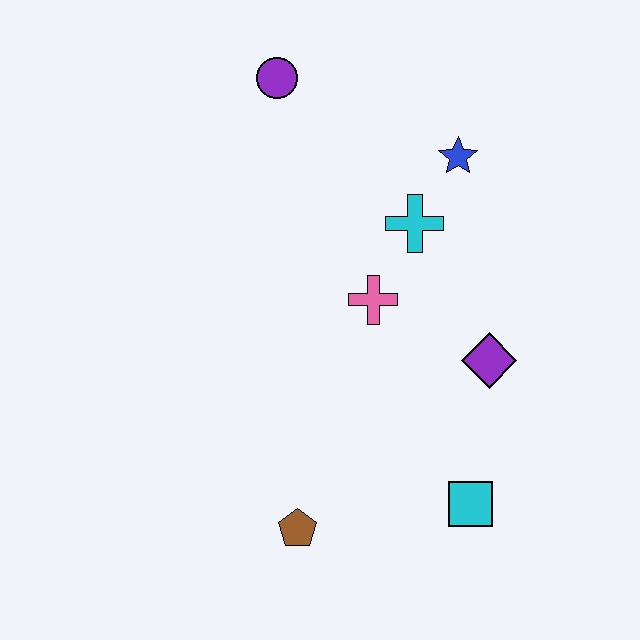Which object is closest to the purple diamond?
The pink cross is closest to the purple diamond.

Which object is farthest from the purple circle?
The cyan square is farthest from the purple circle.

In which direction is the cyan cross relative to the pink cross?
The cyan cross is above the pink cross.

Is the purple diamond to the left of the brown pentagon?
No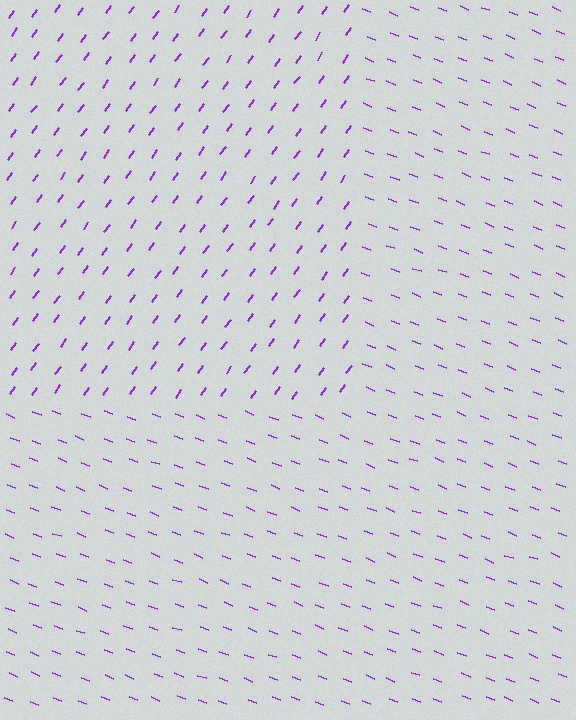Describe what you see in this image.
The image is filled with small purple line segments. A rectangle region in the image has lines oriented differently from the surrounding lines, creating a visible texture boundary.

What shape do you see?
I see a rectangle.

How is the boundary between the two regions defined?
The boundary is defined purely by a change in line orientation (approximately 76 degrees difference). All lines are the same color and thickness.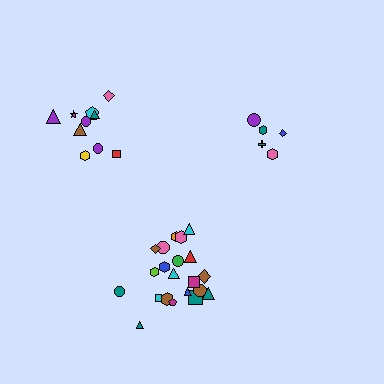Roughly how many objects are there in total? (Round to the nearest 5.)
Roughly 35 objects in total.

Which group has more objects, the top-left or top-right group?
The top-left group.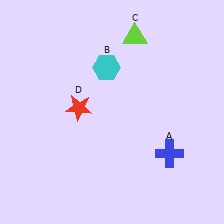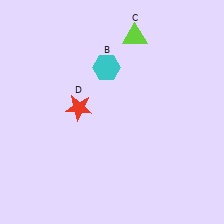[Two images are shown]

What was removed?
The blue cross (A) was removed in Image 2.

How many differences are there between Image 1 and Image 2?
There is 1 difference between the two images.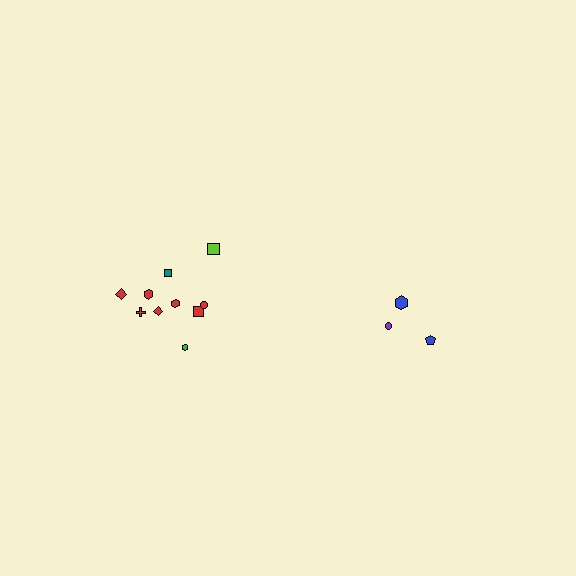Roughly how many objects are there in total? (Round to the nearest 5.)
Roughly 15 objects in total.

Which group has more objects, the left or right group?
The left group.